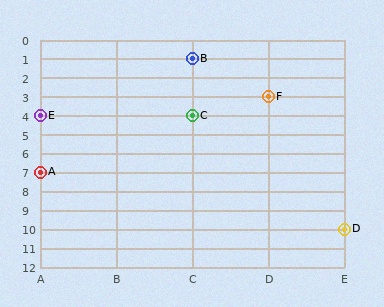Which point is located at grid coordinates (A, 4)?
Point E is at (A, 4).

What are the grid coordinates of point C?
Point C is at grid coordinates (C, 4).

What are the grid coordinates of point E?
Point E is at grid coordinates (A, 4).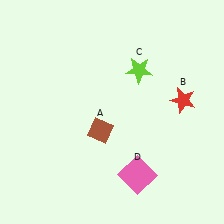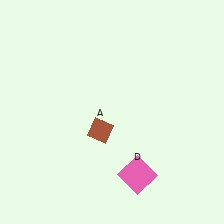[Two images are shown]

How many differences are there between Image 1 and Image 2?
There are 2 differences between the two images.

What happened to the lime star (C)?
The lime star (C) was removed in Image 2. It was in the top-right area of Image 1.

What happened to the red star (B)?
The red star (B) was removed in Image 2. It was in the top-right area of Image 1.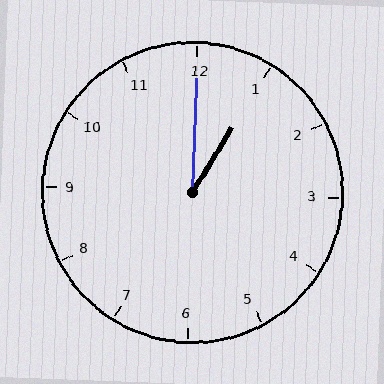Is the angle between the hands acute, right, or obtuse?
It is acute.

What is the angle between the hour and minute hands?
Approximately 30 degrees.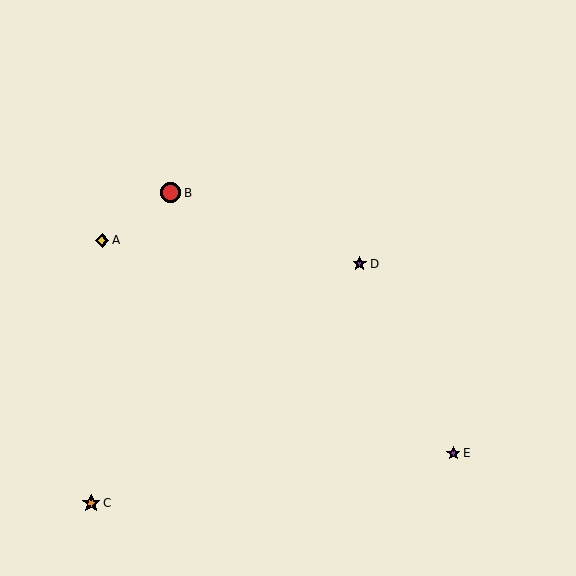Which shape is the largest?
The red circle (labeled B) is the largest.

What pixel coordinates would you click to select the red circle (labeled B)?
Click at (171, 193) to select the red circle B.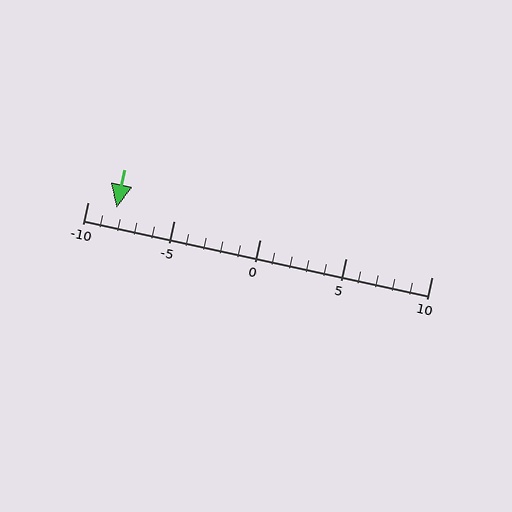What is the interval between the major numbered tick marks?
The major tick marks are spaced 5 units apart.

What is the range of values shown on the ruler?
The ruler shows values from -10 to 10.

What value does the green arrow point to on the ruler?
The green arrow points to approximately -8.